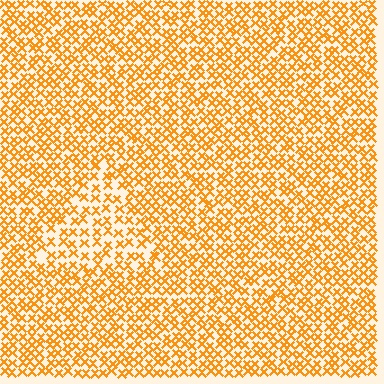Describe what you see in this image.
The image contains small orange elements arranged at two different densities. A triangle-shaped region is visible where the elements are less densely packed than the surrounding area.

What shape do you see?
I see a triangle.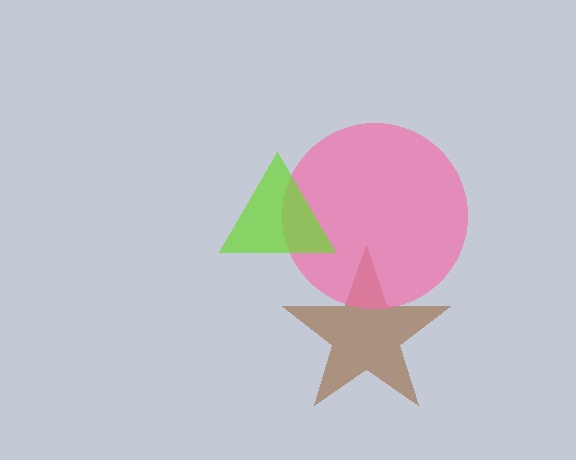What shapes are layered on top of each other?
The layered shapes are: a brown star, a pink circle, a lime triangle.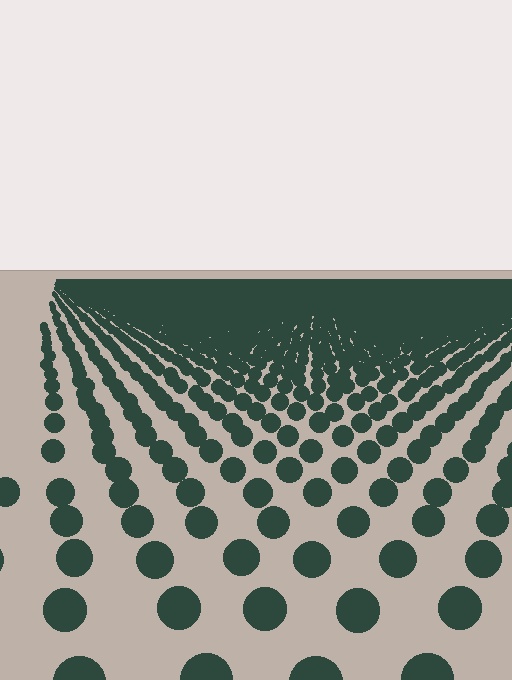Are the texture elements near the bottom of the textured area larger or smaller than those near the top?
Larger. Near the bottom, elements are closer to the viewer and appear at a bigger on-screen size.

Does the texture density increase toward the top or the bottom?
Density increases toward the top.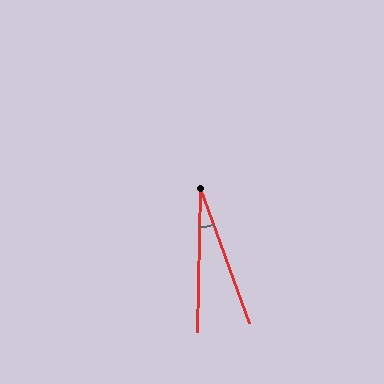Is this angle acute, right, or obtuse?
It is acute.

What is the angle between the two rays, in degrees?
Approximately 21 degrees.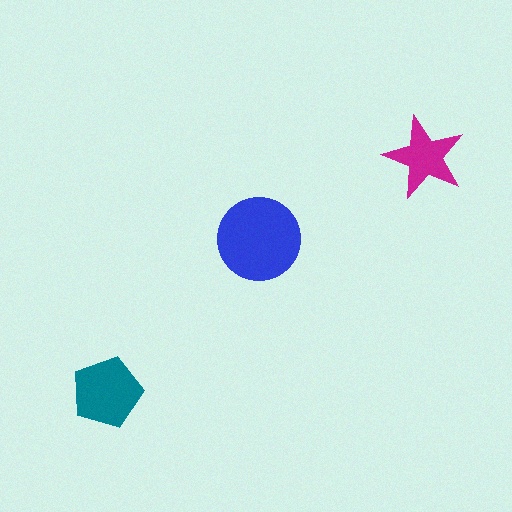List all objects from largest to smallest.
The blue circle, the teal pentagon, the magenta star.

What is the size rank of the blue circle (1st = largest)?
1st.